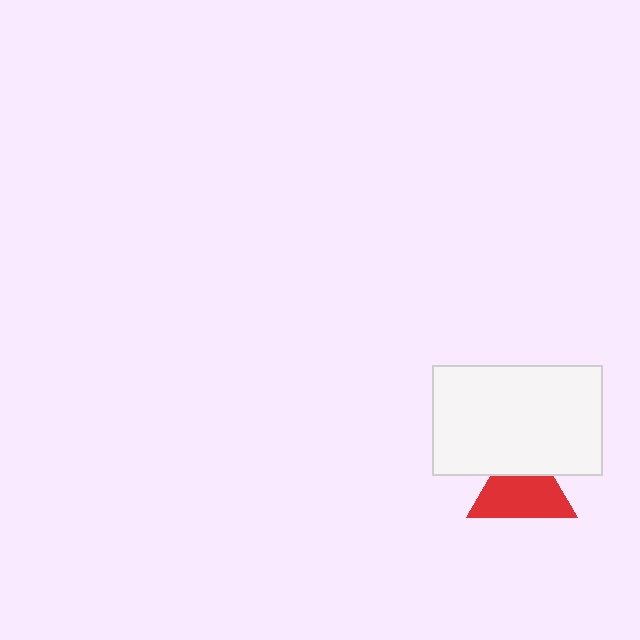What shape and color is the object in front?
The object in front is a white rectangle.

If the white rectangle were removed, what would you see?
You would see the complete red triangle.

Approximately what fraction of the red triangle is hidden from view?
Roughly 32% of the red triangle is hidden behind the white rectangle.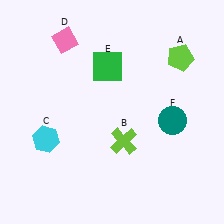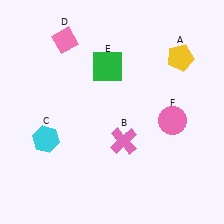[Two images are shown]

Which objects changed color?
A changed from lime to yellow. B changed from lime to pink. F changed from teal to pink.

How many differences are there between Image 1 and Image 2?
There are 3 differences between the two images.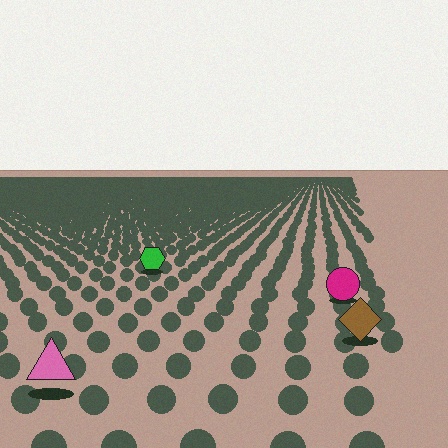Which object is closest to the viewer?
The pink triangle is closest. The texture marks near it are larger and more spread out.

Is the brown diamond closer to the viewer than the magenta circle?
Yes. The brown diamond is closer — you can tell from the texture gradient: the ground texture is coarser near it.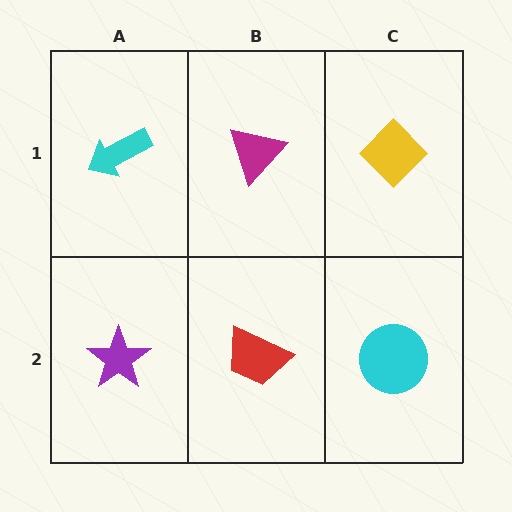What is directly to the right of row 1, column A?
A magenta triangle.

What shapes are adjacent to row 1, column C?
A cyan circle (row 2, column C), a magenta triangle (row 1, column B).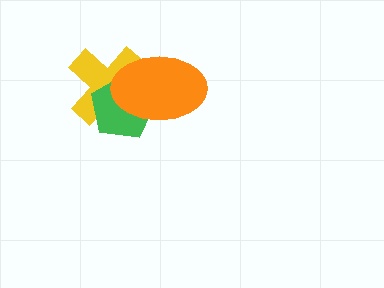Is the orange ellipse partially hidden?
No, no other shape covers it.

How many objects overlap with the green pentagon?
2 objects overlap with the green pentagon.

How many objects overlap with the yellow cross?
2 objects overlap with the yellow cross.